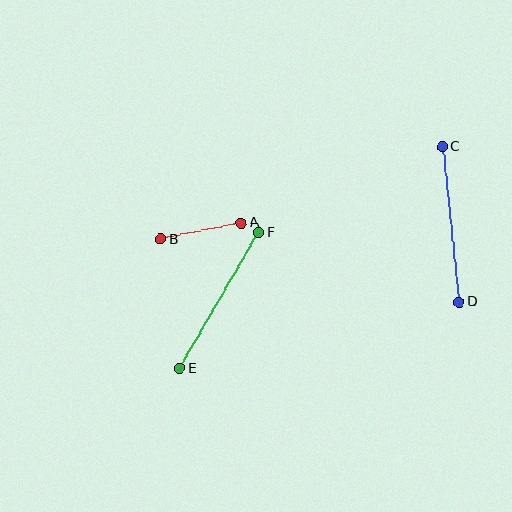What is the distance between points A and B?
The distance is approximately 82 pixels.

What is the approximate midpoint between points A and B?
The midpoint is at approximately (201, 231) pixels.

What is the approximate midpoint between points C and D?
The midpoint is at approximately (451, 224) pixels.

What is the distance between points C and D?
The distance is approximately 156 pixels.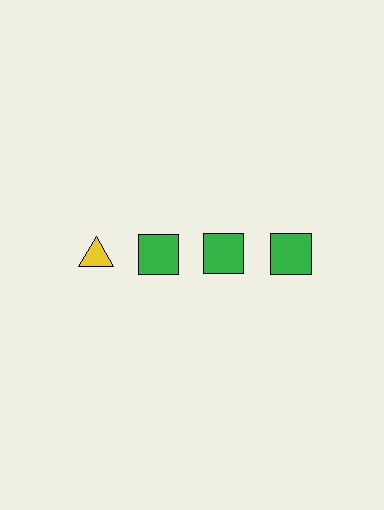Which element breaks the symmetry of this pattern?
The yellow triangle in the top row, leftmost column breaks the symmetry. All other shapes are green squares.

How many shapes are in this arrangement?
There are 4 shapes arranged in a grid pattern.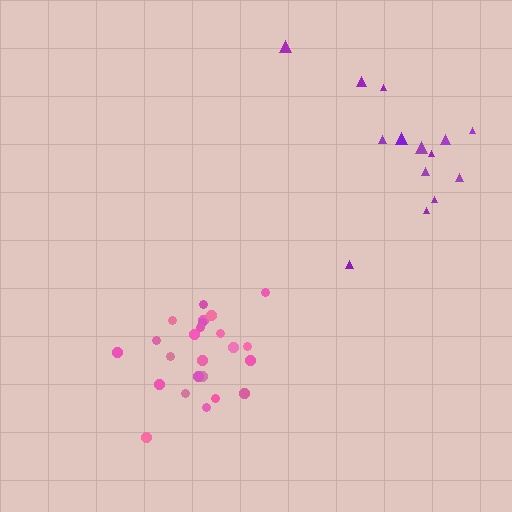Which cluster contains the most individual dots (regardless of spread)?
Pink (24).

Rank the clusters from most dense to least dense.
pink, purple.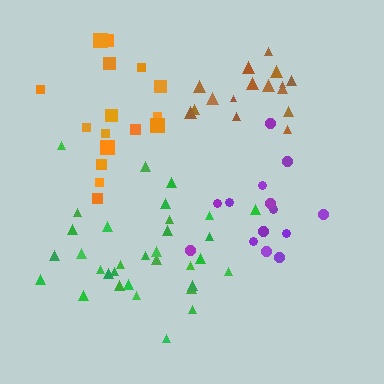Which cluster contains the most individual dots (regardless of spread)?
Green (33).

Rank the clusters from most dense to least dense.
brown, purple, green, orange.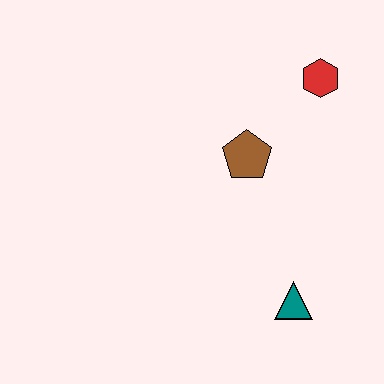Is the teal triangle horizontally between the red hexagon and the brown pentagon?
Yes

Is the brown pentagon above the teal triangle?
Yes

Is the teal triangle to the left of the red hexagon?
Yes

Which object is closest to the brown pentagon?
The red hexagon is closest to the brown pentagon.